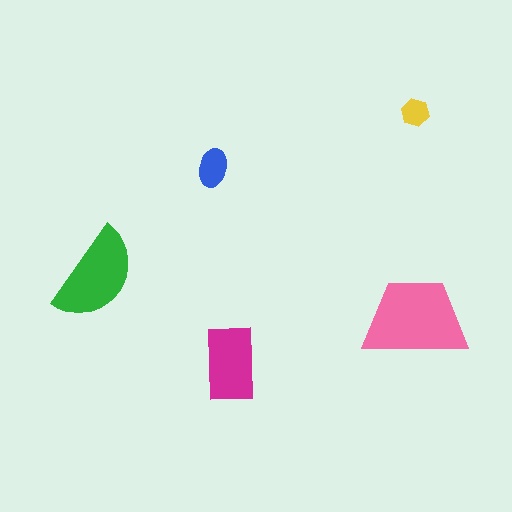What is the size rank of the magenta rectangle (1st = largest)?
3rd.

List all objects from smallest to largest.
The yellow hexagon, the blue ellipse, the magenta rectangle, the green semicircle, the pink trapezoid.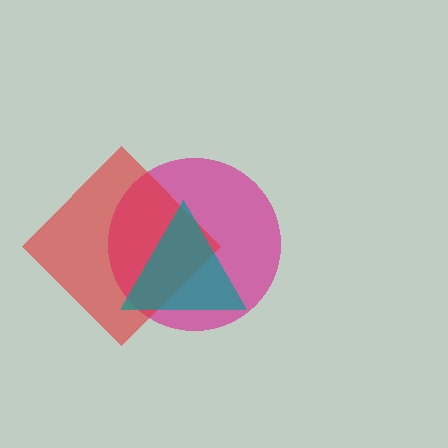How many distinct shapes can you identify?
There are 3 distinct shapes: a magenta circle, a red diamond, a teal triangle.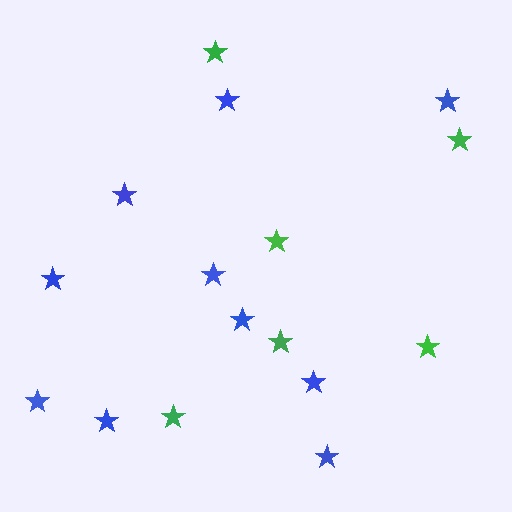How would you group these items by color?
There are 2 groups: one group of blue stars (10) and one group of green stars (6).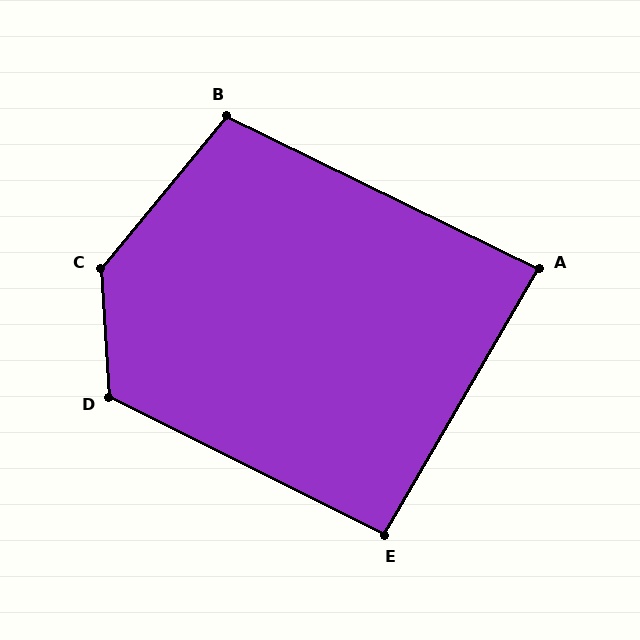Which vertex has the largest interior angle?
C, at approximately 137 degrees.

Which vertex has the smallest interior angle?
A, at approximately 86 degrees.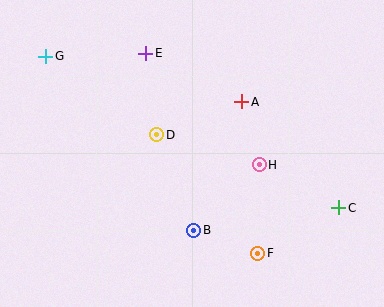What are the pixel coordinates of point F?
Point F is at (258, 253).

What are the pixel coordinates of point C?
Point C is at (339, 208).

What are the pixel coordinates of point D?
Point D is at (157, 135).